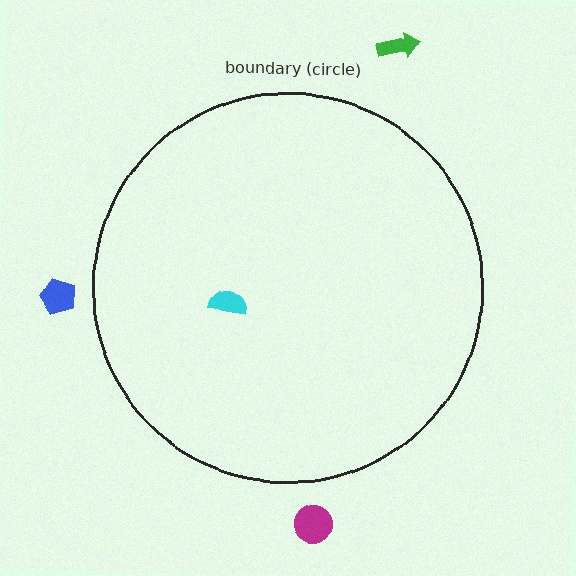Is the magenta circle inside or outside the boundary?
Outside.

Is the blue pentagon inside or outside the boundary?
Outside.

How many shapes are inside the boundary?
1 inside, 3 outside.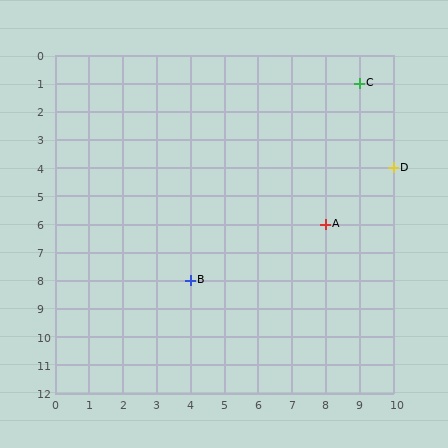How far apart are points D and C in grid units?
Points D and C are 1 column and 3 rows apart (about 3.2 grid units diagonally).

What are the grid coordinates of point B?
Point B is at grid coordinates (4, 8).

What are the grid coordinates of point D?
Point D is at grid coordinates (10, 4).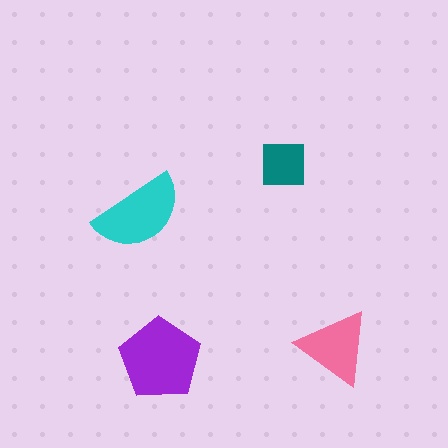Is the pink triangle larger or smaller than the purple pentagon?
Smaller.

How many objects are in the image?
There are 4 objects in the image.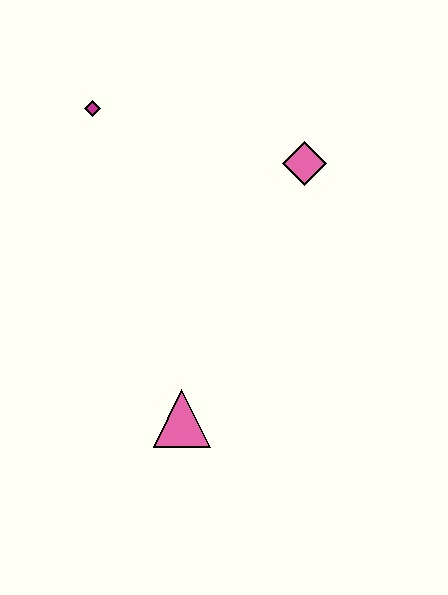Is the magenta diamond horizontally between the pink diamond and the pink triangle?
No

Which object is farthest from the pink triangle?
The magenta diamond is farthest from the pink triangle.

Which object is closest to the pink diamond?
The magenta diamond is closest to the pink diamond.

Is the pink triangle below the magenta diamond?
Yes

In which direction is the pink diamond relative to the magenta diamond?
The pink diamond is to the right of the magenta diamond.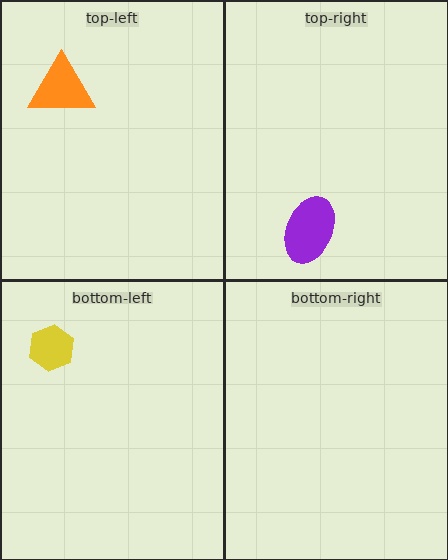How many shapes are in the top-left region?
1.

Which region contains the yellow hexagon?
The bottom-left region.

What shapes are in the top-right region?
The purple ellipse.